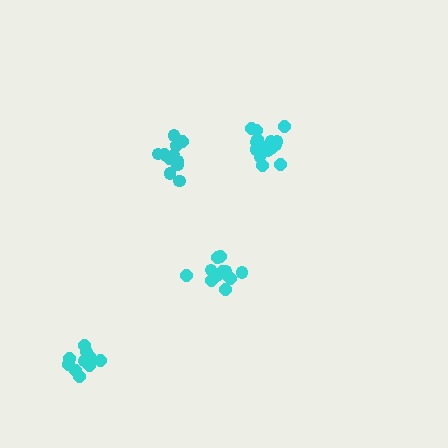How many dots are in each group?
Group 1: 14 dots, Group 2: 11 dots, Group 3: 12 dots, Group 4: 16 dots (53 total).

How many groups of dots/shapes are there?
There are 4 groups.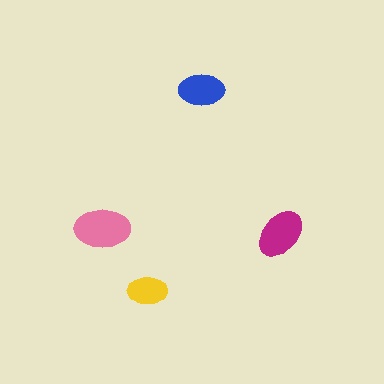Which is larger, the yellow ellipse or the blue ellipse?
The blue one.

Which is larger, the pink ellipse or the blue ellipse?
The pink one.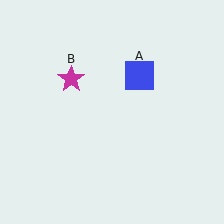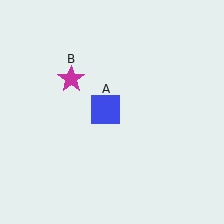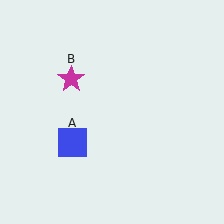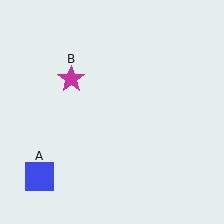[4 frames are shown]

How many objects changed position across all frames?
1 object changed position: blue square (object A).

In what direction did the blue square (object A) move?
The blue square (object A) moved down and to the left.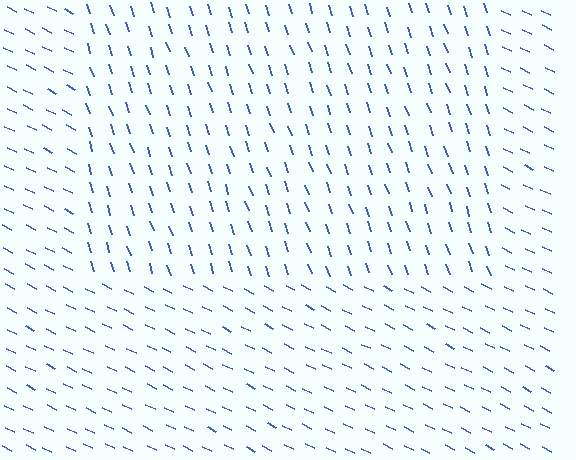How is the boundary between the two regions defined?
The boundary is defined purely by a change in line orientation (approximately 45 degrees difference). All lines are the same color and thickness.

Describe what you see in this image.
The image is filled with small blue line segments. A rectangle region in the image has lines oriented differently from the surrounding lines, creating a visible texture boundary.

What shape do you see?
I see a rectangle.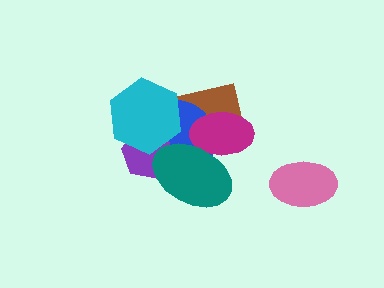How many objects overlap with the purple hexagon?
3 objects overlap with the purple hexagon.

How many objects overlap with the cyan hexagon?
3 objects overlap with the cyan hexagon.